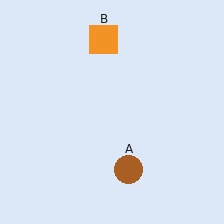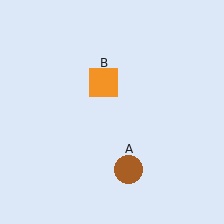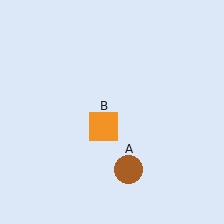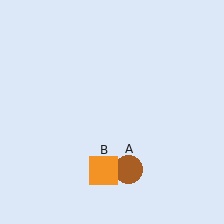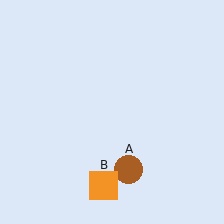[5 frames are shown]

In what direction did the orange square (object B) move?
The orange square (object B) moved down.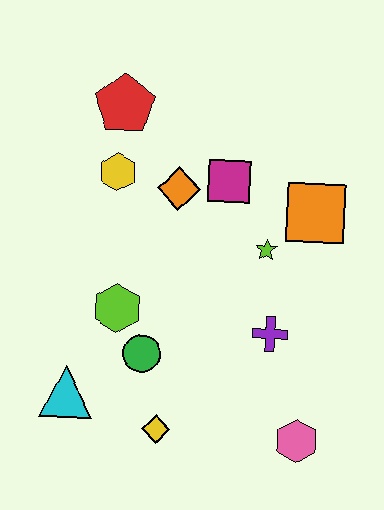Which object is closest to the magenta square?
The orange diamond is closest to the magenta square.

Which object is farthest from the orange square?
The cyan triangle is farthest from the orange square.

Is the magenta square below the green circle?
No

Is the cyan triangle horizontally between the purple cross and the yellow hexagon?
No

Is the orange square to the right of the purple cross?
Yes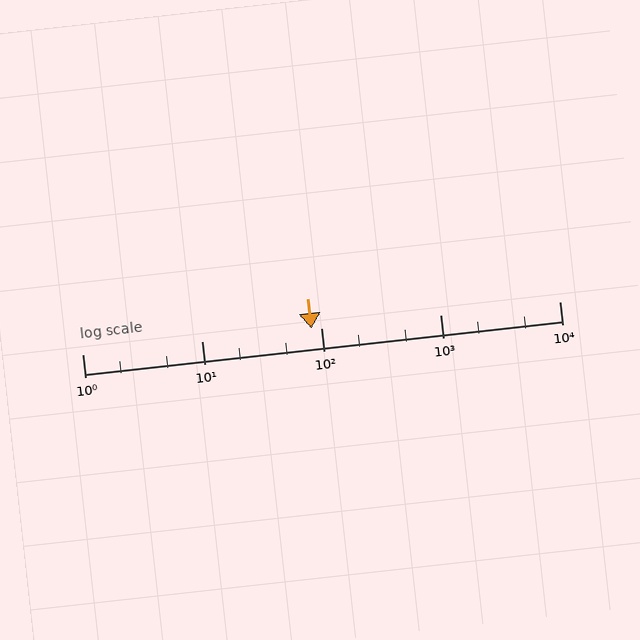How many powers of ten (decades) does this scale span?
The scale spans 4 decades, from 1 to 10000.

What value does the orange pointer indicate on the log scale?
The pointer indicates approximately 83.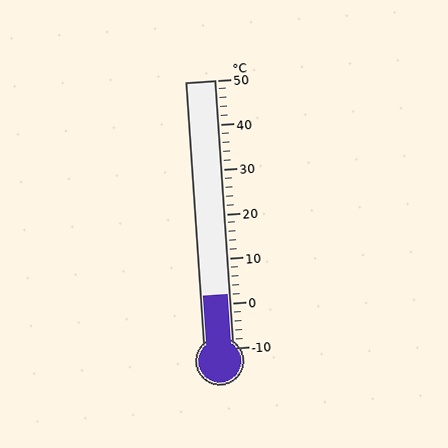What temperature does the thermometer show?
The thermometer shows approximately 2°C.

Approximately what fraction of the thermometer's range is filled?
The thermometer is filled to approximately 20% of its range.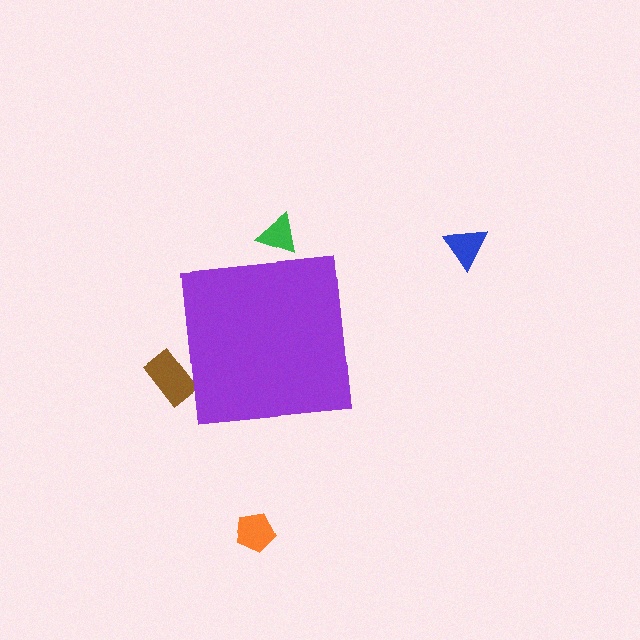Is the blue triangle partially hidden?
No, the blue triangle is fully visible.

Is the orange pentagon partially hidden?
No, the orange pentagon is fully visible.